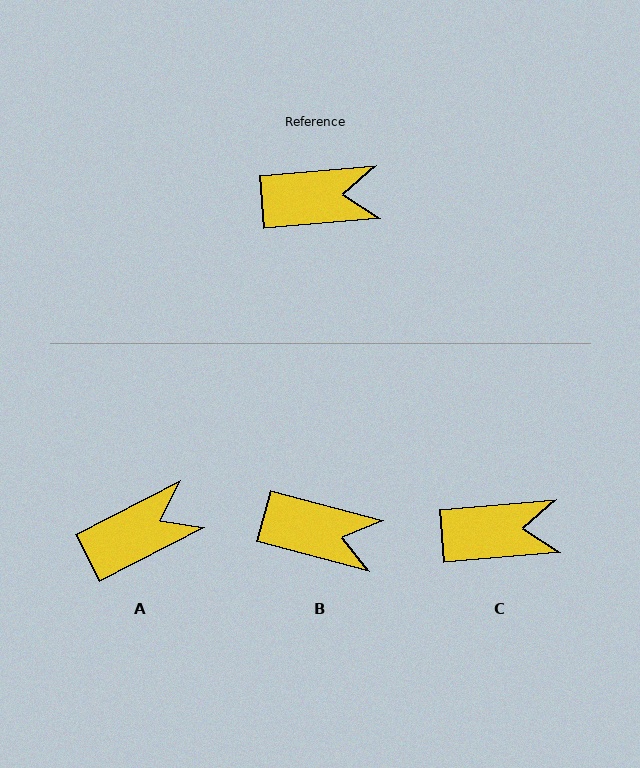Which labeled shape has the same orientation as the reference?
C.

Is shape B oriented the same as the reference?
No, it is off by about 20 degrees.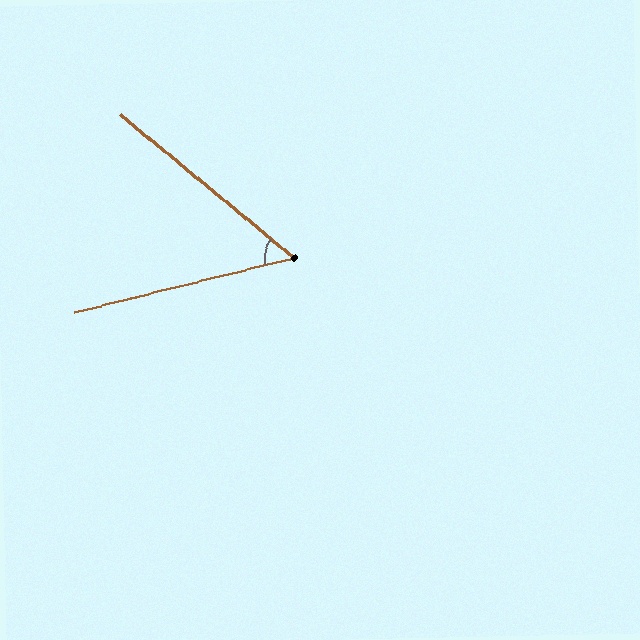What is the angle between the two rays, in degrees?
Approximately 53 degrees.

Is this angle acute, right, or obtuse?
It is acute.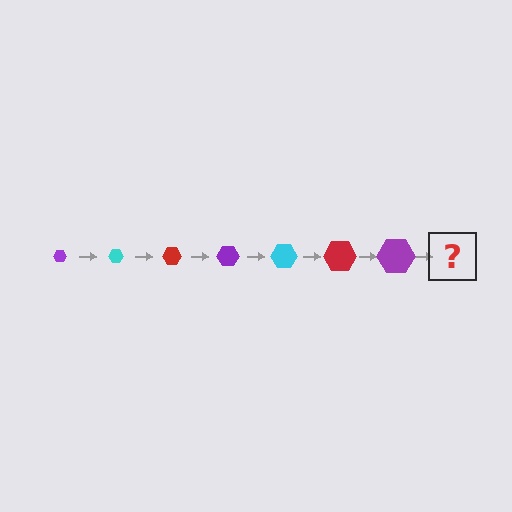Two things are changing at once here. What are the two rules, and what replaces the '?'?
The two rules are that the hexagon grows larger each step and the color cycles through purple, cyan, and red. The '?' should be a cyan hexagon, larger than the previous one.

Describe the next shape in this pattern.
It should be a cyan hexagon, larger than the previous one.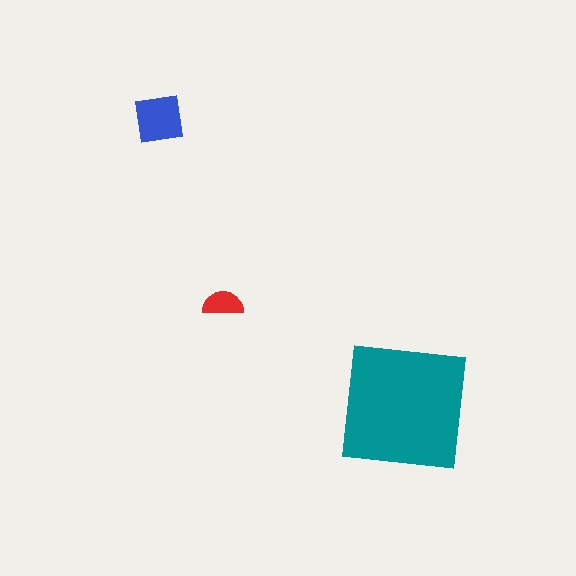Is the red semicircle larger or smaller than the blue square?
Smaller.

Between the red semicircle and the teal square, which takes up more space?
The teal square.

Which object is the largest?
The teal square.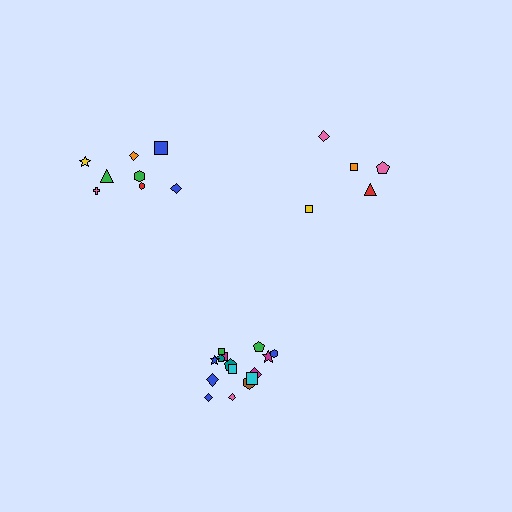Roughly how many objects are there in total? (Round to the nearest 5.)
Roughly 30 objects in total.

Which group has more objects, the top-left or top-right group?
The top-left group.